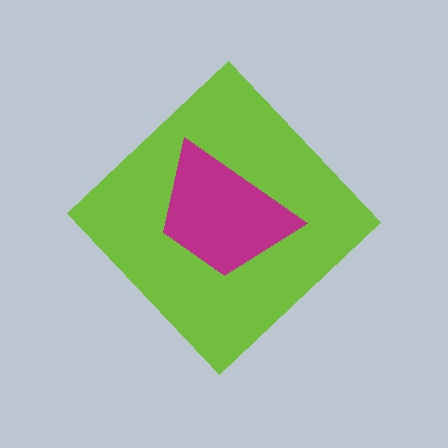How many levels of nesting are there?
2.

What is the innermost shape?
The magenta trapezoid.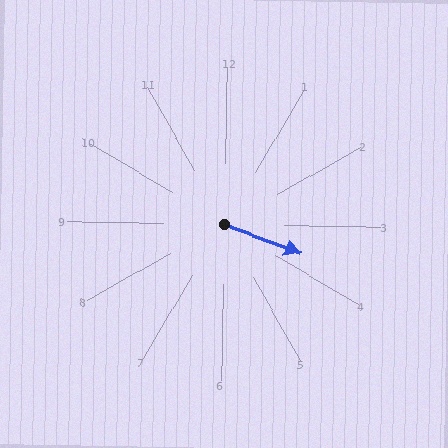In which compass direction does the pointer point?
East.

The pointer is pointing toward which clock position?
Roughly 4 o'clock.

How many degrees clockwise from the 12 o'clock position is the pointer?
Approximately 110 degrees.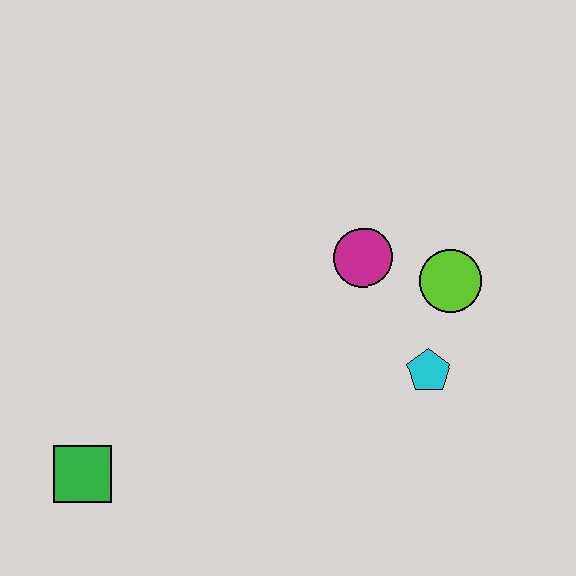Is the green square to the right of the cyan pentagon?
No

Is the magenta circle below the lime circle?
No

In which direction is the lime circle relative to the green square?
The lime circle is to the right of the green square.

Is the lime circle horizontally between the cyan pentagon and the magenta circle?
No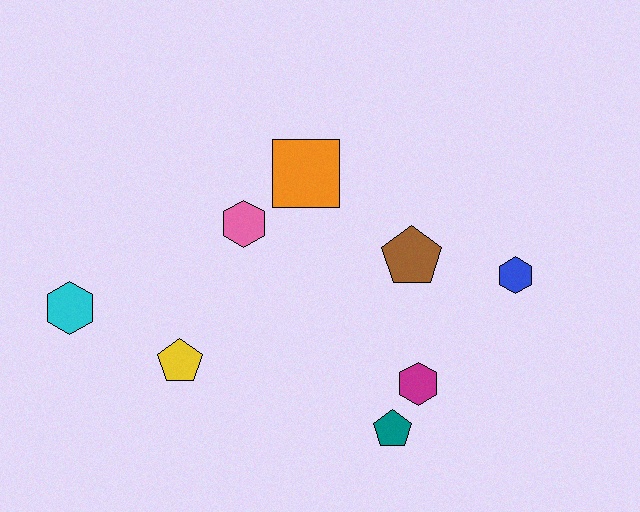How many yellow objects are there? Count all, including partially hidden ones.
There is 1 yellow object.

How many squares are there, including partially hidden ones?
There is 1 square.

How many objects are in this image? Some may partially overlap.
There are 8 objects.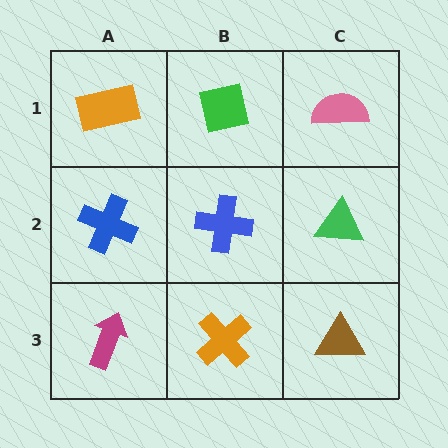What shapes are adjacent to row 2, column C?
A pink semicircle (row 1, column C), a brown triangle (row 3, column C), a blue cross (row 2, column B).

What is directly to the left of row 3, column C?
An orange cross.